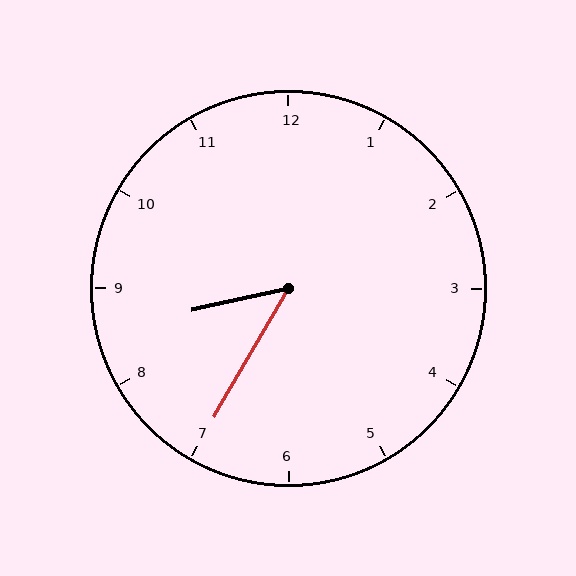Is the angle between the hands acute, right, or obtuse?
It is acute.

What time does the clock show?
8:35.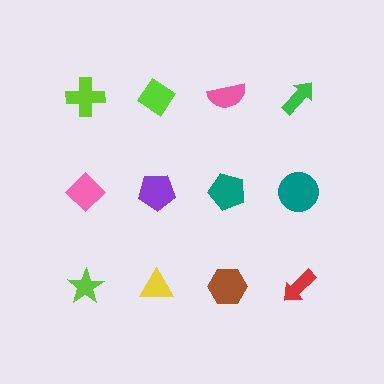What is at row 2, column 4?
A teal circle.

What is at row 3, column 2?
A yellow triangle.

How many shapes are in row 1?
4 shapes.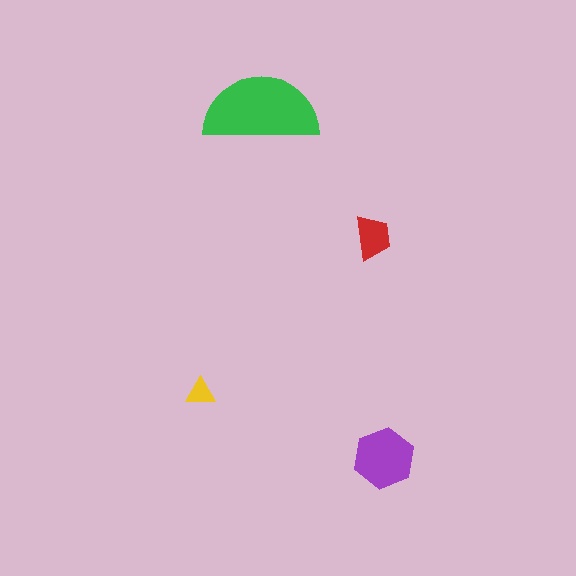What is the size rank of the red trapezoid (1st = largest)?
3rd.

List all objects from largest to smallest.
The green semicircle, the purple hexagon, the red trapezoid, the yellow triangle.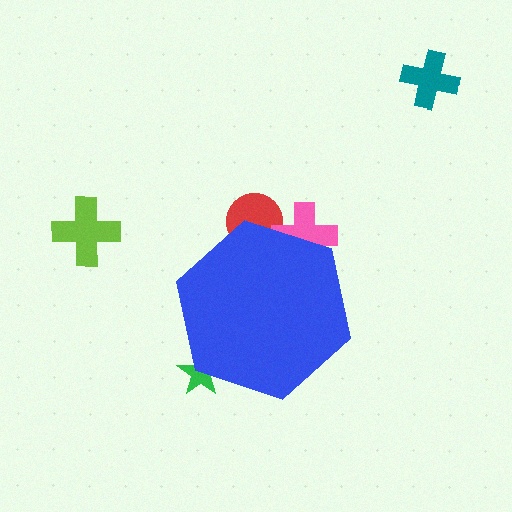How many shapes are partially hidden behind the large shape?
3 shapes are partially hidden.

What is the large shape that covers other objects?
A blue hexagon.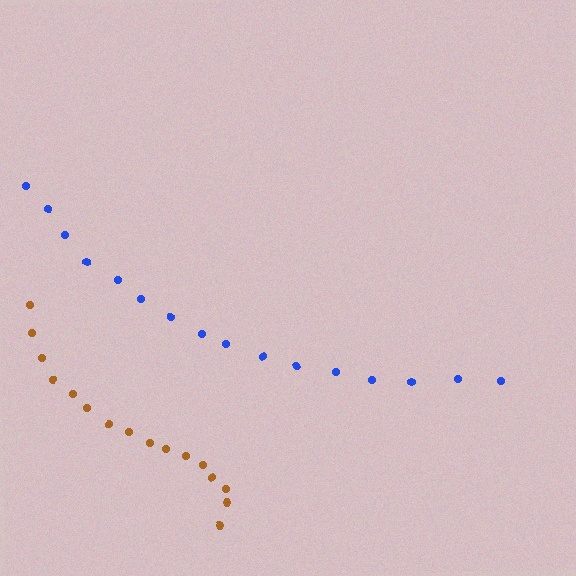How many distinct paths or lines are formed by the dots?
There are 2 distinct paths.